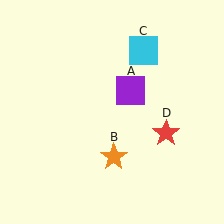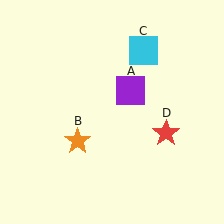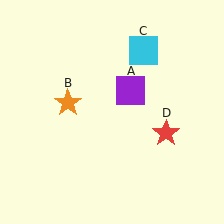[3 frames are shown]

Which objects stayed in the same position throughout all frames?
Purple square (object A) and cyan square (object C) and red star (object D) remained stationary.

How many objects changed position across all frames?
1 object changed position: orange star (object B).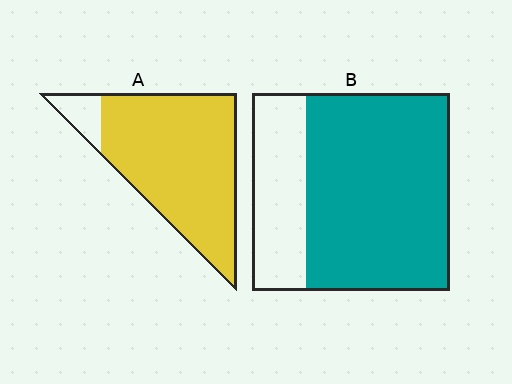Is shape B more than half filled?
Yes.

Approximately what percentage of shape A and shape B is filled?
A is approximately 90% and B is approximately 75%.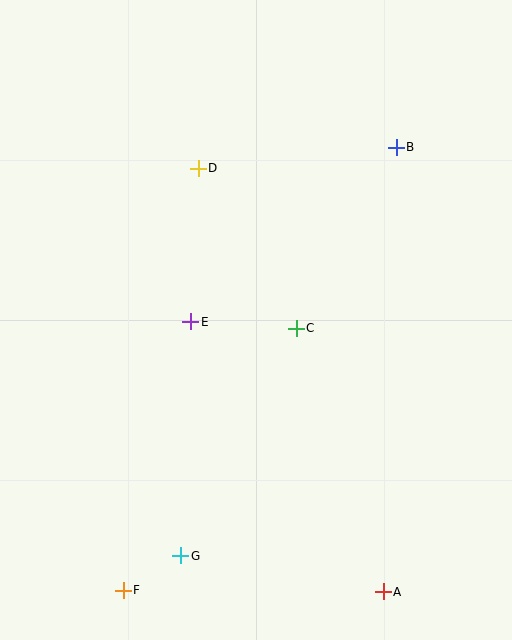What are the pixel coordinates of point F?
Point F is at (123, 590).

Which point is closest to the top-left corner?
Point D is closest to the top-left corner.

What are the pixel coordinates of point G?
Point G is at (181, 556).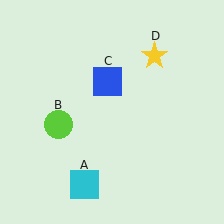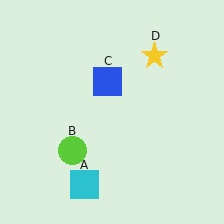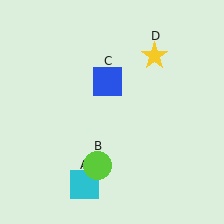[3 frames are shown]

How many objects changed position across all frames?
1 object changed position: lime circle (object B).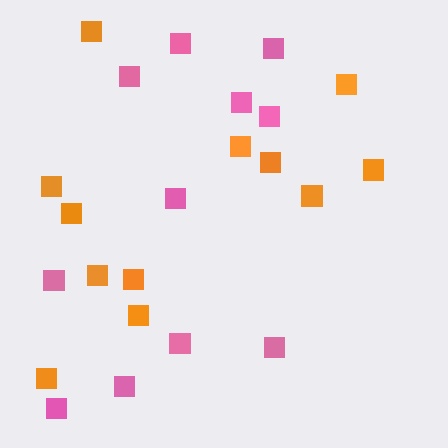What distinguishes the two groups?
There are 2 groups: one group of pink squares (11) and one group of orange squares (12).